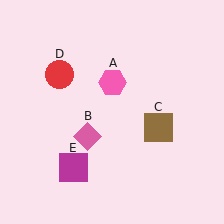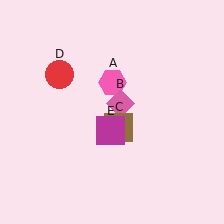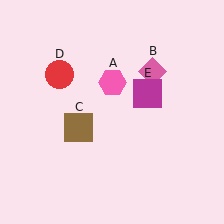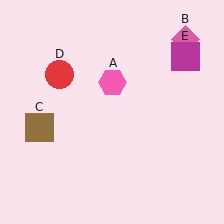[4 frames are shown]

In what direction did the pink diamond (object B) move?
The pink diamond (object B) moved up and to the right.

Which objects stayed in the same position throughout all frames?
Pink hexagon (object A) and red circle (object D) remained stationary.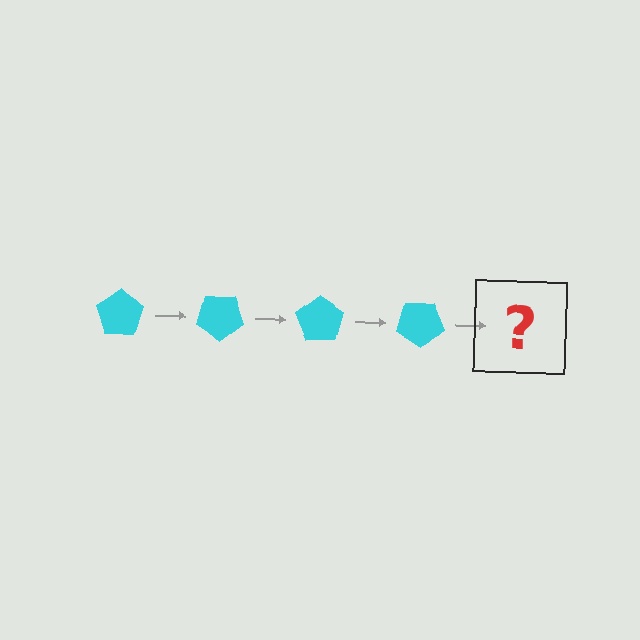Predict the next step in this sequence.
The next step is a cyan pentagon rotated 140 degrees.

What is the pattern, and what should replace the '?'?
The pattern is that the pentagon rotates 35 degrees each step. The '?' should be a cyan pentagon rotated 140 degrees.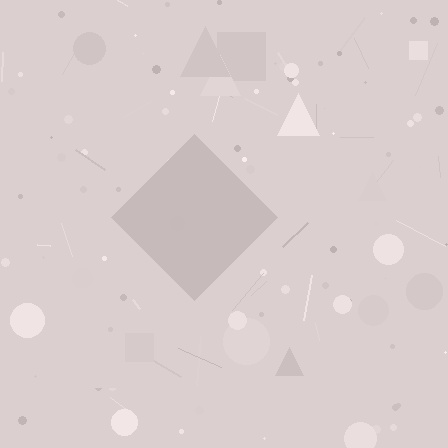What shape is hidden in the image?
A diamond is hidden in the image.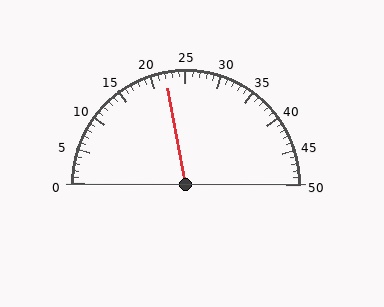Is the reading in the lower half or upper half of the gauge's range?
The reading is in the lower half of the range (0 to 50).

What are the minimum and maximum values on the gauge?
The gauge ranges from 0 to 50.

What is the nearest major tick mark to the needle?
The nearest major tick mark is 20.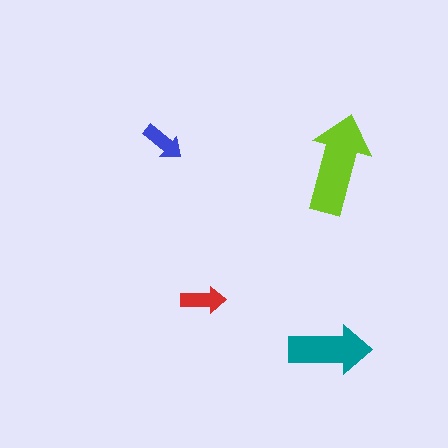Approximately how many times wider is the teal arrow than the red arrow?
About 2 times wider.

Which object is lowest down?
The teal arrow is bottommost.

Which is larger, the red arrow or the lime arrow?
The lime one.